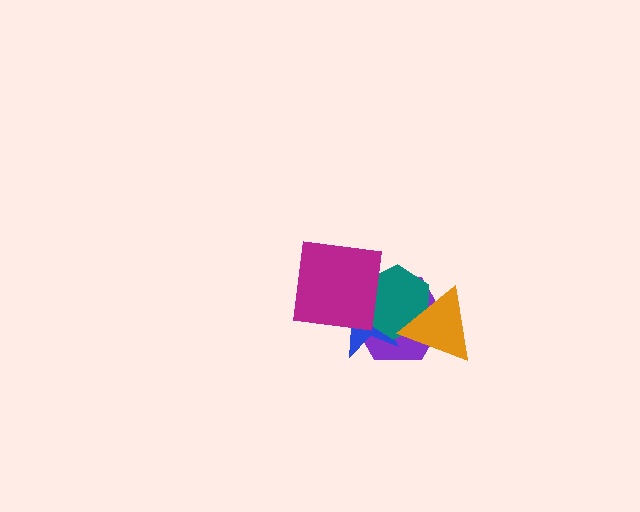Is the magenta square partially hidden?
No, no other shape covers it.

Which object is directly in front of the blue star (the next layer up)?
The teal hexagon is directly in front of the blue star.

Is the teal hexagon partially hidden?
Yes, it is partially covered by another shape.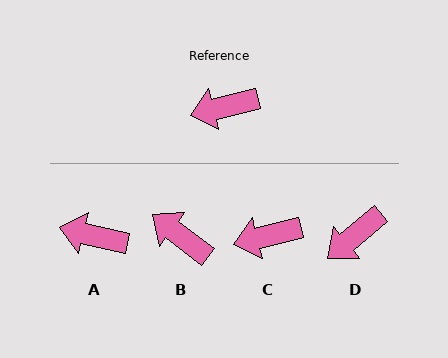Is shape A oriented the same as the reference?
No, it is off by about 27 degrees.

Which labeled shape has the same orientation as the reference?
C.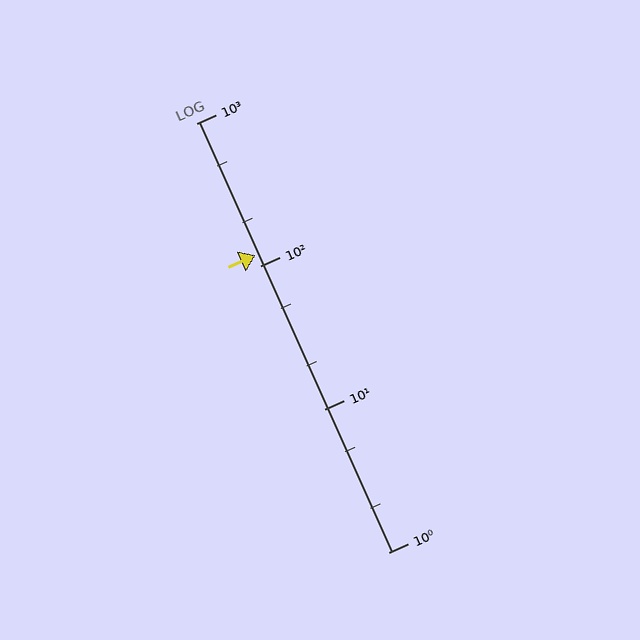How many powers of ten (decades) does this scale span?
The scale spans 3 decades, from 1 to 1000.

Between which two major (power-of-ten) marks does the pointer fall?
The pointer is between 100 and 1000.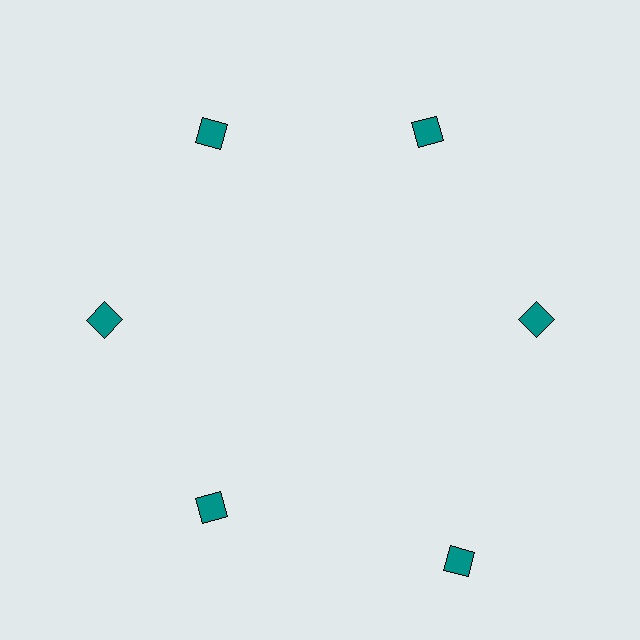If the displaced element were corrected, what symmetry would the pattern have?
It would have 6-fold rotational symmetry — the pattern would map onto itself every 60 degrees.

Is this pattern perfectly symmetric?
No. The 6 teal squares are arranged in a ring, but one element near the 5 o'clock position is pushed outward from the center, breaking the 6-fold rotational symmetry.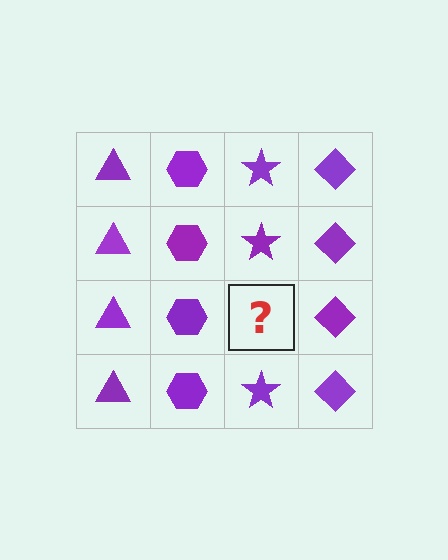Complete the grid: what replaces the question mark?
The question mark should be replaced with a purple star.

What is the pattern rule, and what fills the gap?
The rule is that each column has a consistent shape. The gap should be filled with a purple star.